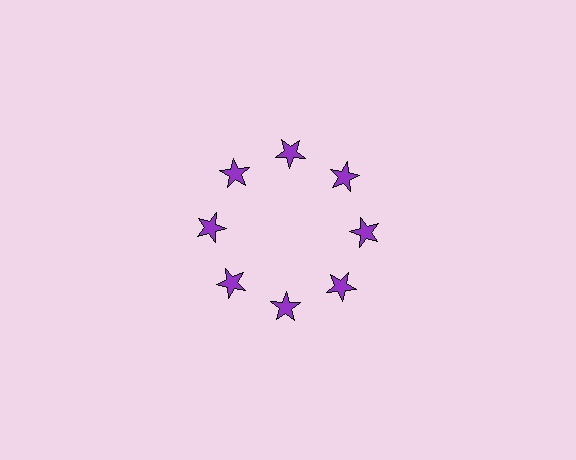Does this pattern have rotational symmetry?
Yes, this pattern has 8-fold rotational symmetry. It looks the same after rotating 45 degrees around the center.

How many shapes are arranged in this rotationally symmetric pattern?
There are 8 shapes, arranged in 8 groups of 1.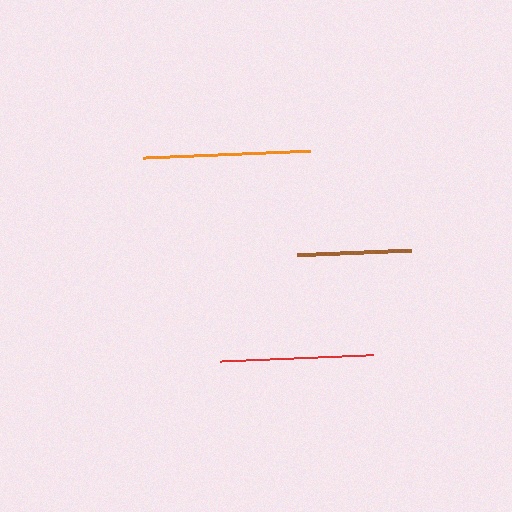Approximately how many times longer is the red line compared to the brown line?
The red line is approximately 1.3 times the length of the brown line.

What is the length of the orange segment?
The orange segment is approximately 167 pixels long.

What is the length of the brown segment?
The brown segment is approximately 114 pixels long.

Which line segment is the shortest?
The brown line is the shortest at approximately 114 pixels.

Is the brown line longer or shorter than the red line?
The red line is longer than the brown line.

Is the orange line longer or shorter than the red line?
The orange line is longer than the red line.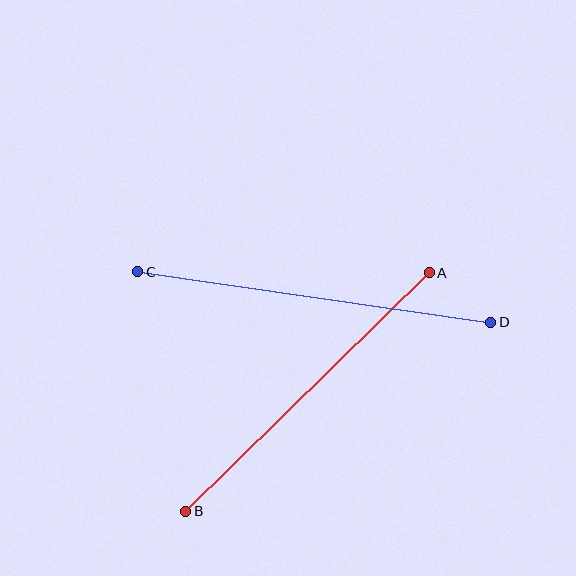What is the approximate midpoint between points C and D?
The midpoint is at approximately (314, 297) pixels.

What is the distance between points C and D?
The distance is approximately 356 pixels.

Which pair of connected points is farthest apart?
Points C and D are farthest apart.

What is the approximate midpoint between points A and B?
The midpoint is at approximately (308, 392) pixels.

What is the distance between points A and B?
The distance is approximately 341 pixels.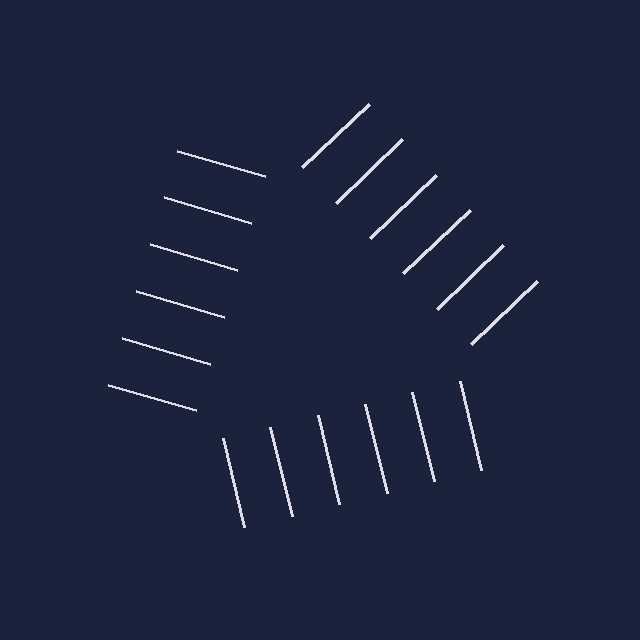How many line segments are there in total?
18 — 6 along each of the 3 edges.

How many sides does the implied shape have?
3 sides — the line-ends trace a triangle.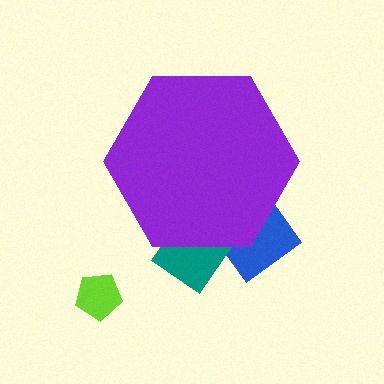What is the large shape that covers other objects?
A purple hexagon.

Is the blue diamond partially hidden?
Yes, the blue diamond is partially hidden behind the purple hexagon.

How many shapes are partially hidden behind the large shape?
4 shapes are partially hidden.